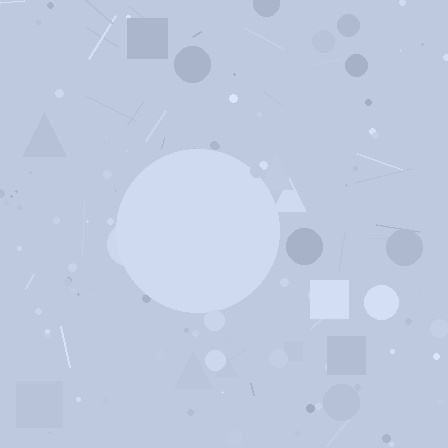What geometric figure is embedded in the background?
A circle is embedded in the background.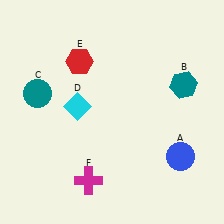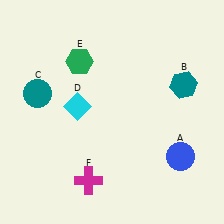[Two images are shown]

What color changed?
The hexagon (E) changed from red in Image 1 to green in Image 2.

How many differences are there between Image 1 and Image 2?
There is 1 difference between the two images.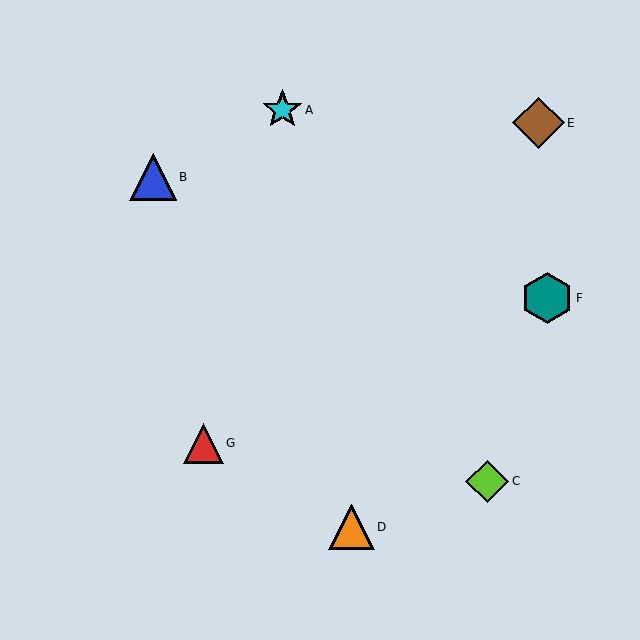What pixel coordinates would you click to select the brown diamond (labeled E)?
Click at (538, 123) to select the brown diamond E.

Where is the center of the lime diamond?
The center of the lime diamond is at (487, 481).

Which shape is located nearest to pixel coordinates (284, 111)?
The cyan star (labeled A) at (282, 110) is nearest to that location.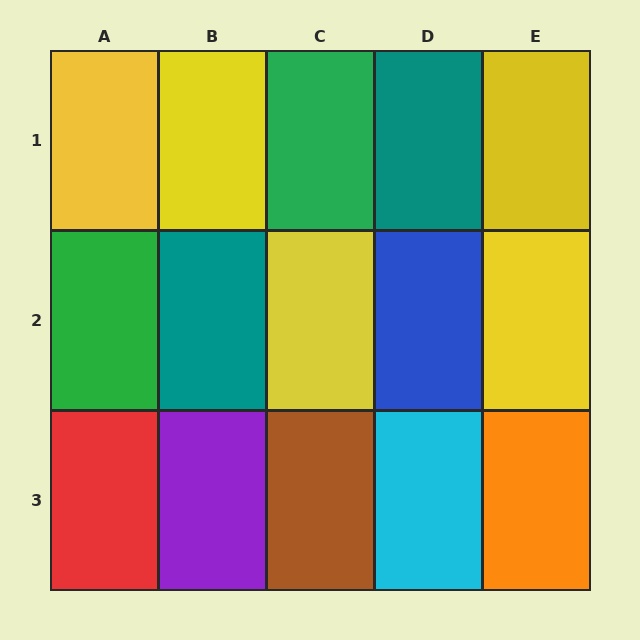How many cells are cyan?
1 cell is cyan.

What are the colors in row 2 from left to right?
Green, teal, yellow, blue, yellow.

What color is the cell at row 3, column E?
Orange.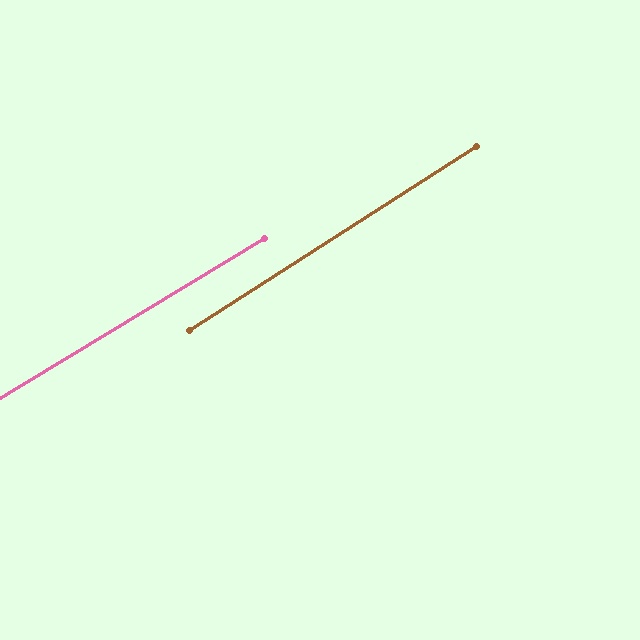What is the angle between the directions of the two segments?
Approximately 2 degrees.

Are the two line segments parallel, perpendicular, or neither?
Parallel — their directions differ by only 1.6°.